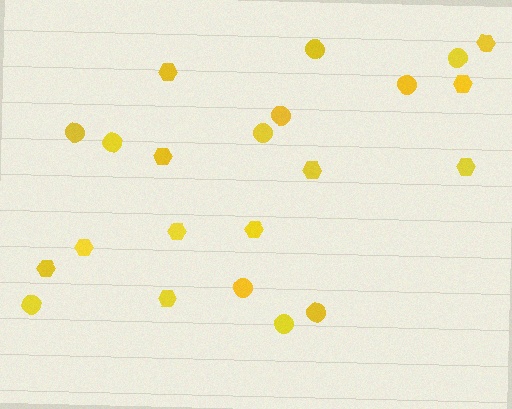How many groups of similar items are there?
There are 2 groups: one group of circles (11) and one group of hexagons (11).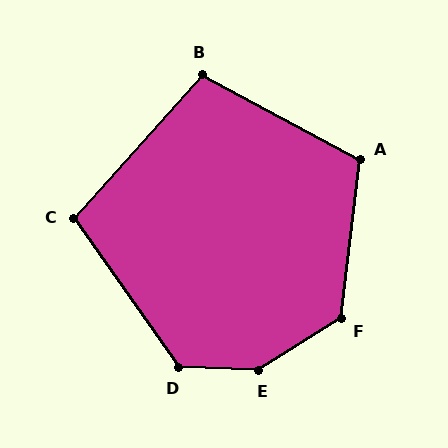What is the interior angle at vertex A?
Approximately 112 degrees (obtuse).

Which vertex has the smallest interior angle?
C, at approximately 103 degrees.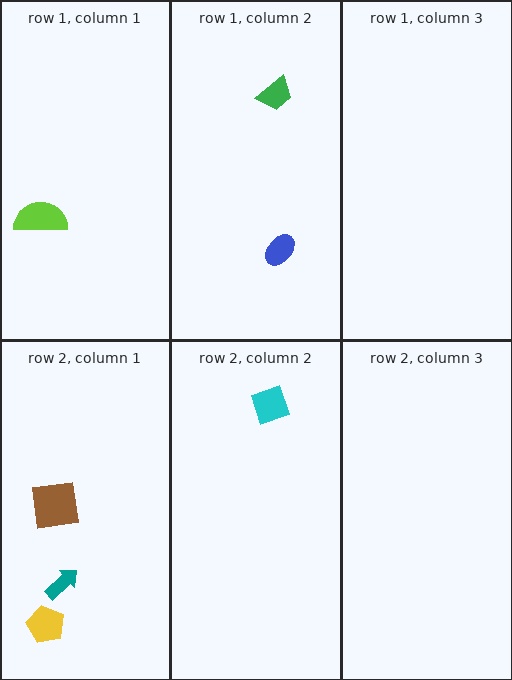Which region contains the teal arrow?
The row 2, column 1 region.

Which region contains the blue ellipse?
The row 1, column 2 region.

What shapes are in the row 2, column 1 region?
The teal arrow, the yellow pentagon, the brown square.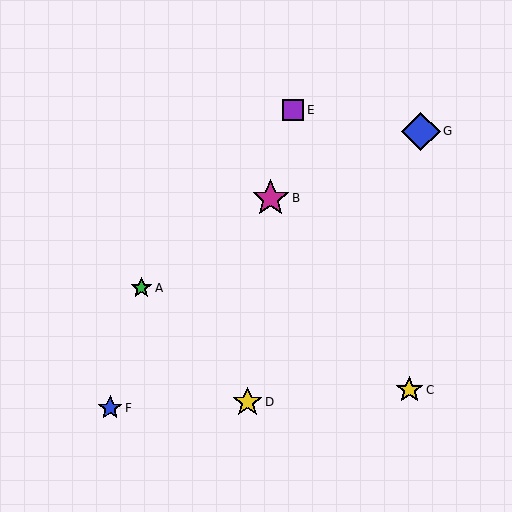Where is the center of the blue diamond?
The center of the blue diamond is at (421, 131).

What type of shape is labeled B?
Shape B is a magenta star.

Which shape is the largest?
The blue diamond (labeled G) is the largest.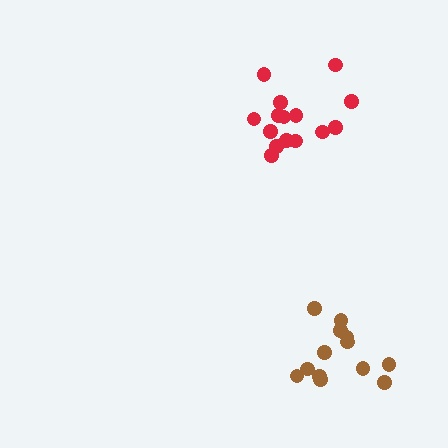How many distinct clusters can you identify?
There are 2 distinct clusters.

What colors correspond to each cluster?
The clusters are colored: red, brown.